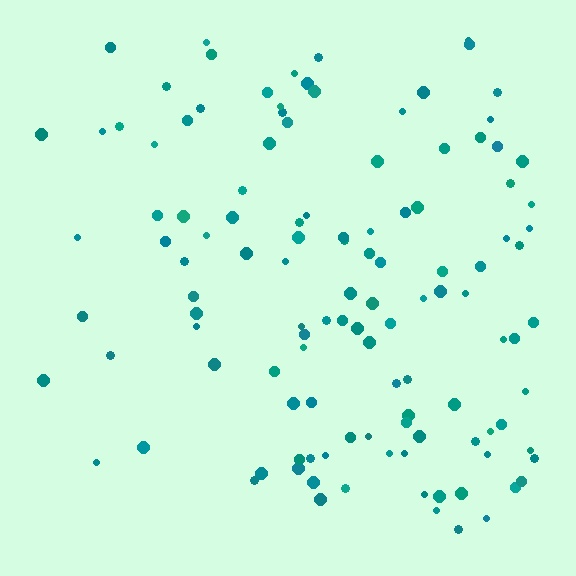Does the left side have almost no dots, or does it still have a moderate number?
Still a moderate number, just noticeably fewer than the right.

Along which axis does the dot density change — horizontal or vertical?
Horizontal.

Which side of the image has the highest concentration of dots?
The right.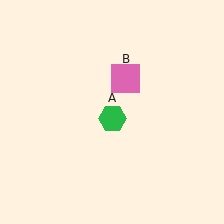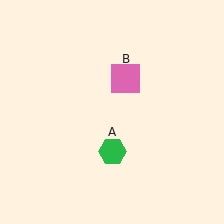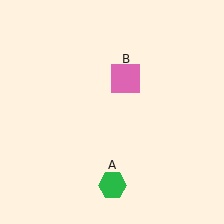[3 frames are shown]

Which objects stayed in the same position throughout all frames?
Pink square (object B) remained stationary.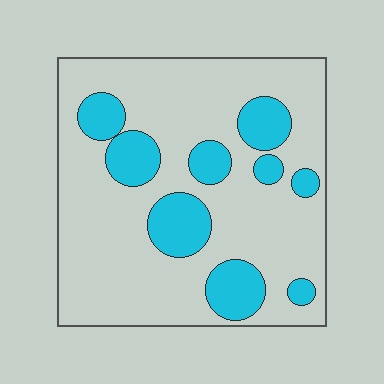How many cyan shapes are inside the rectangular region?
9.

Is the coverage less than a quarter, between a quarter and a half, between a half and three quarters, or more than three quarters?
Less than a quarter.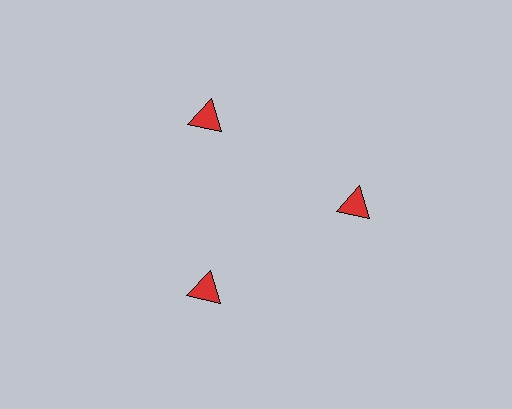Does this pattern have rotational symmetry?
Yes, this pattern has 3-fold rotational symmetry. It looks the same after rotating 120 degrees around the center.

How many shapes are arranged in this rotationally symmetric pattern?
There are 3 shapes, arranged in 3 groups of 1.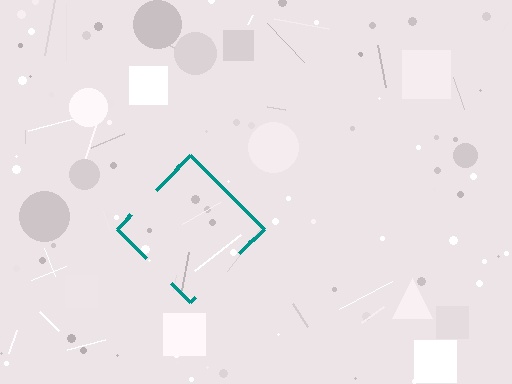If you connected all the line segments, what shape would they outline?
They would outline a diamond.